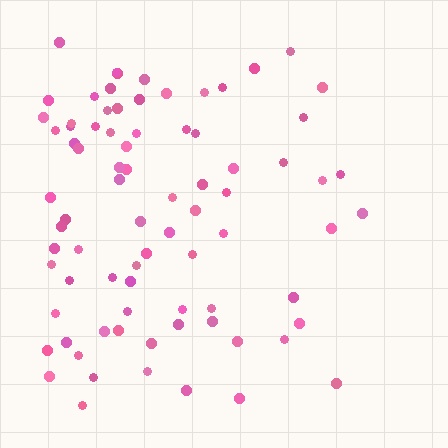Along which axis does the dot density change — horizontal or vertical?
Horizontal.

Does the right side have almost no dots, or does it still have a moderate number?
Still a moderate number, just noticeably fewer than the left.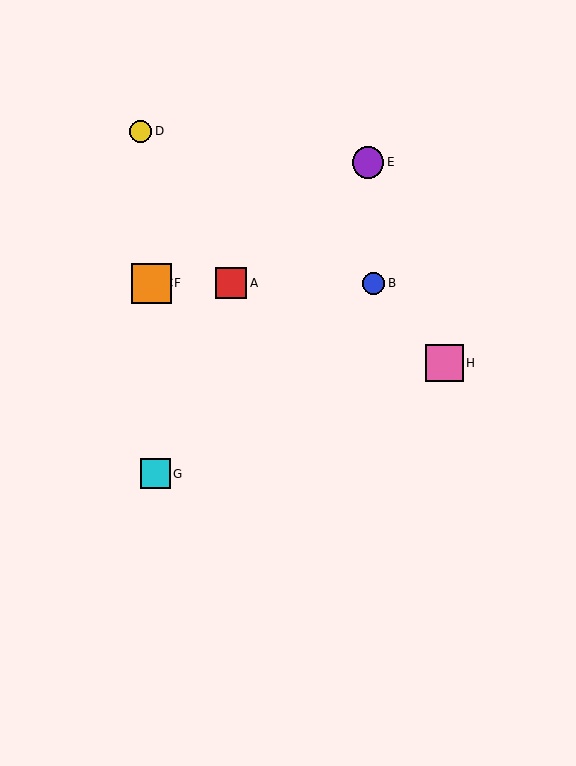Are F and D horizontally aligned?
No, F is at y≈283 and D is at y≈131.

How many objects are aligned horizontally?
4 objects (A, B, C, F) are aligned horizontally.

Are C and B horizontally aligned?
Yes, both are at y≈283.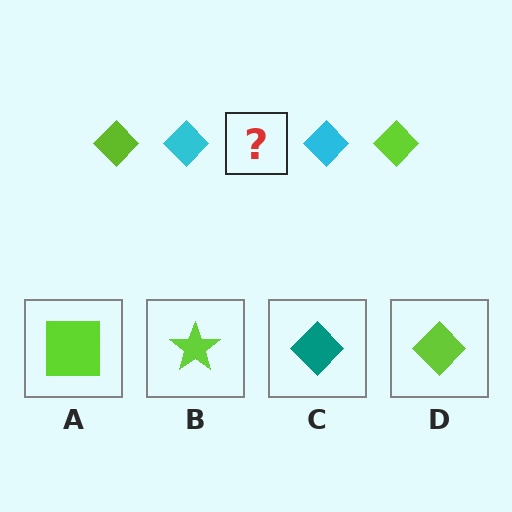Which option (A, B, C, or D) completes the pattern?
D.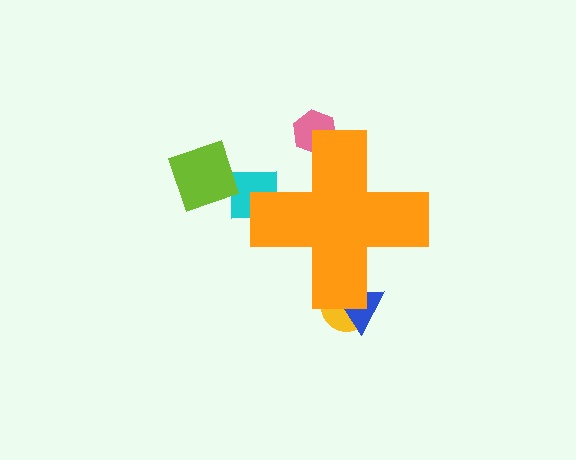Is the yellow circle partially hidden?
Yes, the yellow circle is partially hidden behind the orange cross.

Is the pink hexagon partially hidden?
Yes, the pink hexagon is partially hidden behind the orange cross.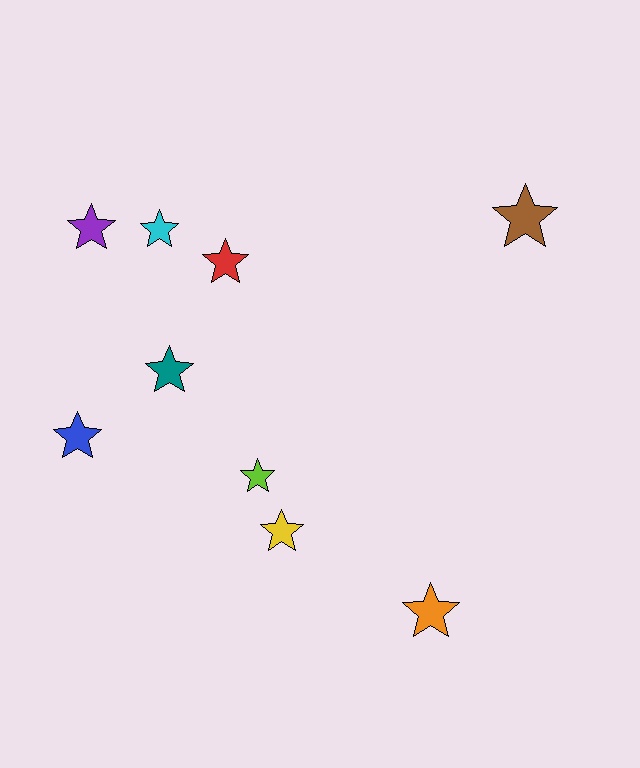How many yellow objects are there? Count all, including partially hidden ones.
There is 1 yellow object.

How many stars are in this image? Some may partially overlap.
There are 9 stars.